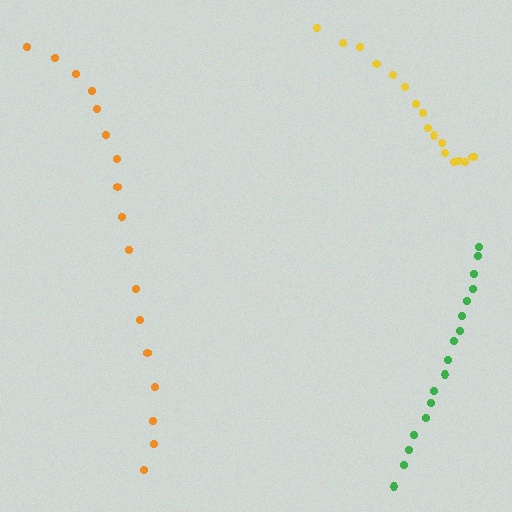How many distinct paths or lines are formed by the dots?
There are 3 distinct paths.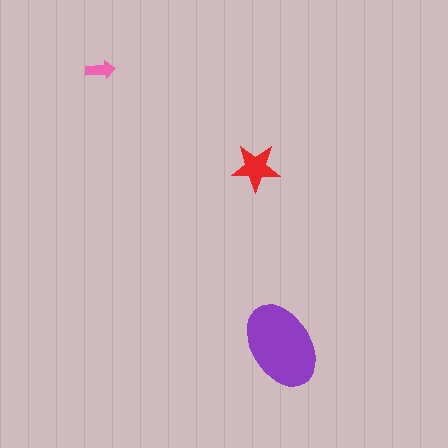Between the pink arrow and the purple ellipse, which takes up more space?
The purple ellipse.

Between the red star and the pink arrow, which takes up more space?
The red star.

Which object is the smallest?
The pink arrow.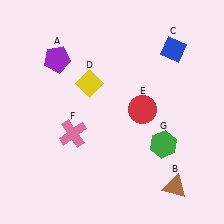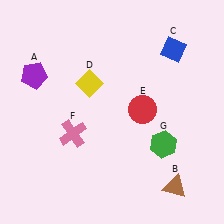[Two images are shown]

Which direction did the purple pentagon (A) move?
The purple pentagon (A) moved left.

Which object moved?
The purple pentagon (A) moved left.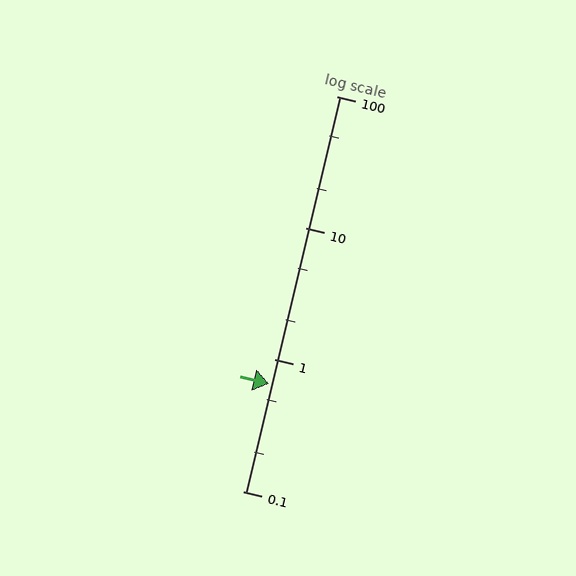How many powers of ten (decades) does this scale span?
The scale spans 3 decades, from 0.1 to 100.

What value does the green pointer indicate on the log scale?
The pointer indicates approximately 0.66.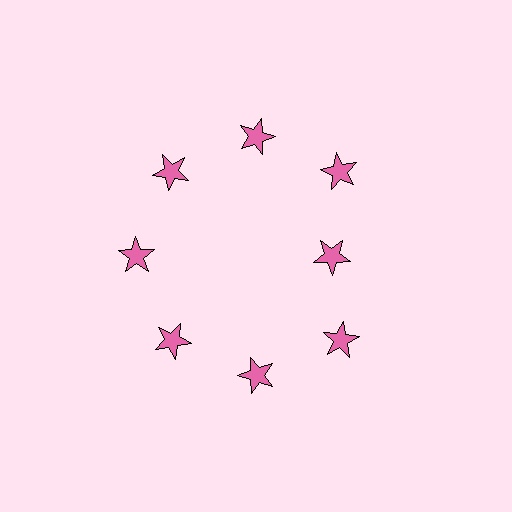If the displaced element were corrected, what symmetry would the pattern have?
It would have 8-fold rotational symmetry — the pattern would map onto itself every 45 degrees.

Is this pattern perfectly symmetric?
No. The 8 pink stars are arranged in a ring, but one element near the 3 o'clock position is pulled inward toward the center, breaking the 8-fold rotational symmetry.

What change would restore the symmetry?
The symmetry would be restored by moving it outward, back onto the ring so that all 8 stars sit at equal angles and equal distance from the center.